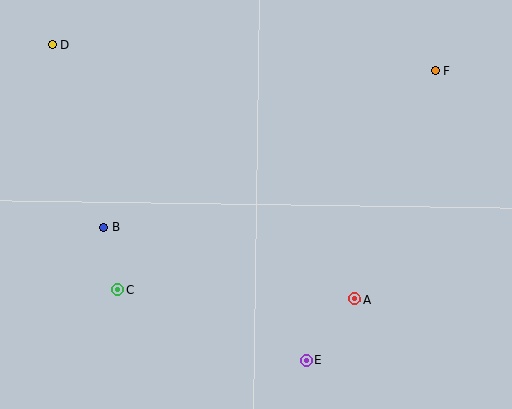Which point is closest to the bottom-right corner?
Point A is closest to the bottom-right corner.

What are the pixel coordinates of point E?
Point E is at (306, 360).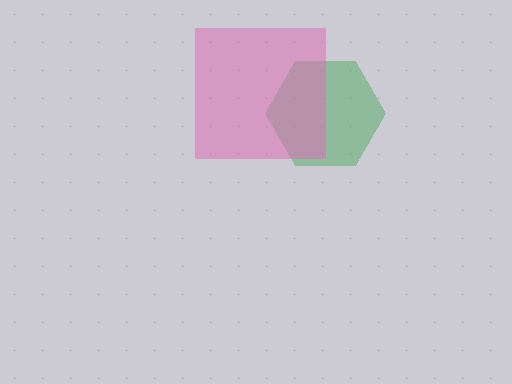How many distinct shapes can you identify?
There are 2 distinct shapes: a green hexagon, a pink square.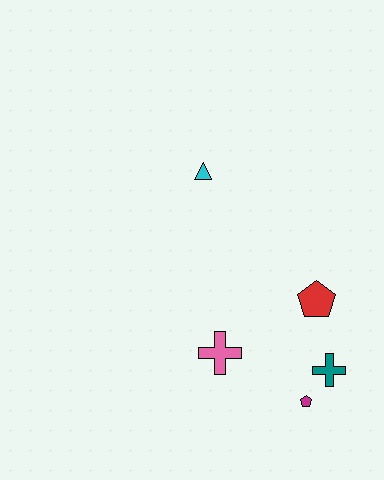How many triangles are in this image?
There is 1 triangle.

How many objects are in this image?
There are 5 objects.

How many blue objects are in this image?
There are no blue objects.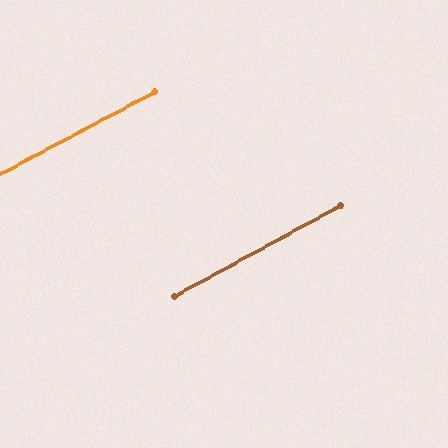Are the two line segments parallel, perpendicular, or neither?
Parallel — their directions differ by only 1.0°.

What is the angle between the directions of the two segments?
Approximately 1 degree.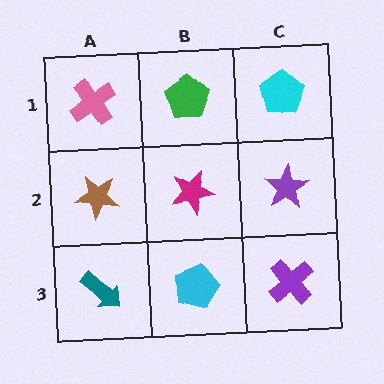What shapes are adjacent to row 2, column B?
A green pentagon (row 1, column B), a cyan pentagon (row 3, column B), a brown star (row 2, column A), a purple star (row 2, column C).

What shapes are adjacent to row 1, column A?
A brown star (row 2, column A), a green pentagon (row 1, column B).